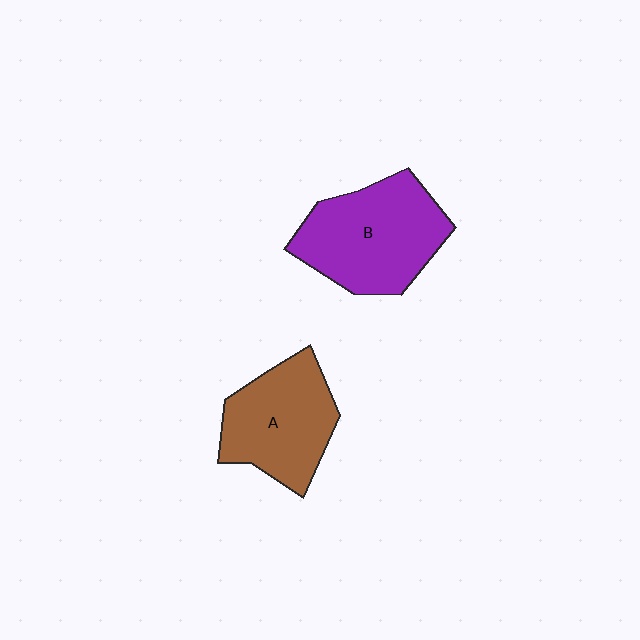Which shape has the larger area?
Shape B (purple).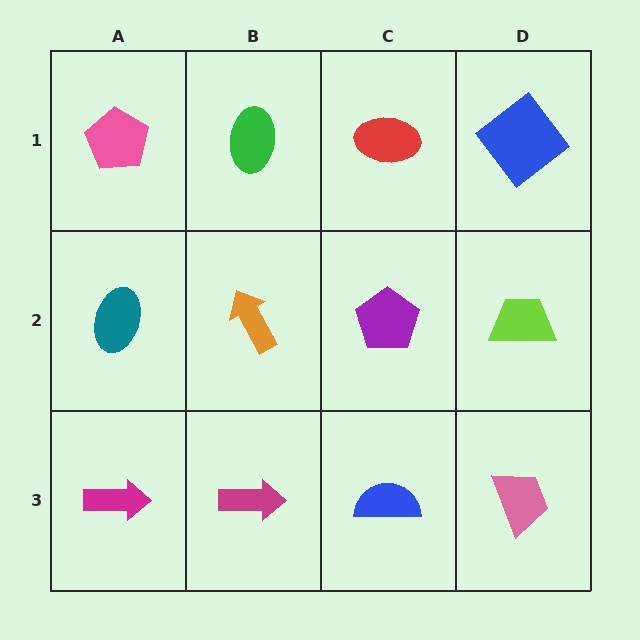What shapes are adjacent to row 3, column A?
A teal ellipse (row 2, column A), a magenta arrow (row 3, column B).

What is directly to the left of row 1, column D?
A red ellipse.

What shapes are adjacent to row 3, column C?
A purple pentagon (row 2, column C), a magenta arrow (row 3, column B), a pink trapezoid (row 3, column D).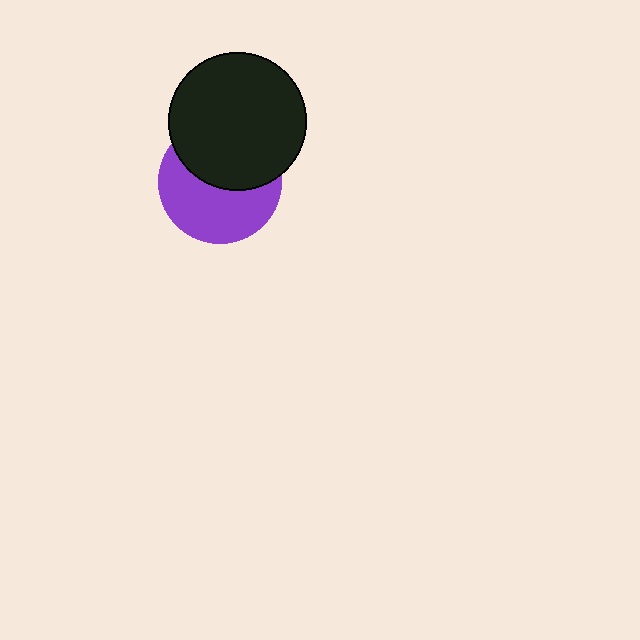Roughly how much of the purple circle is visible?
About half of it is visible (roughly 53%).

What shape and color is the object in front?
The object in front is a black circle.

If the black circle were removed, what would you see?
You would see the complete purple circle.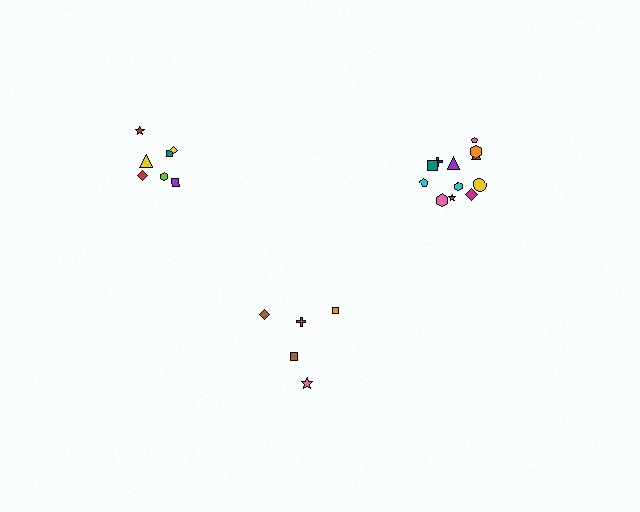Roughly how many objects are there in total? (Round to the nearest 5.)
Roughly 25 objects in total.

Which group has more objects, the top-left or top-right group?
The top-right group.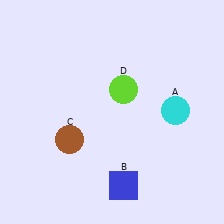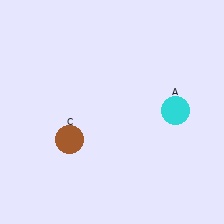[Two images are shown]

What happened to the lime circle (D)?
The lime circle (D) was removed in Image 2. It was in the top-right area of Image 1.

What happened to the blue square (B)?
The blue square (B) was removed in Image 2. It was in the bottom-right area of Image 1.